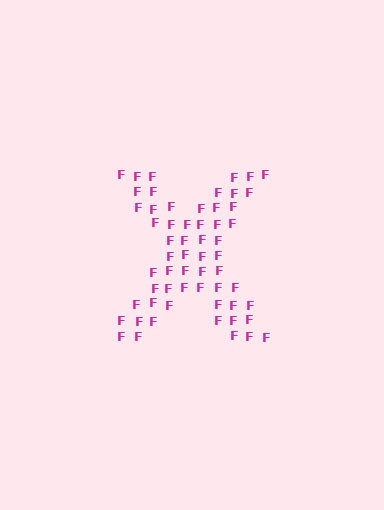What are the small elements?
The small elements are letter F's.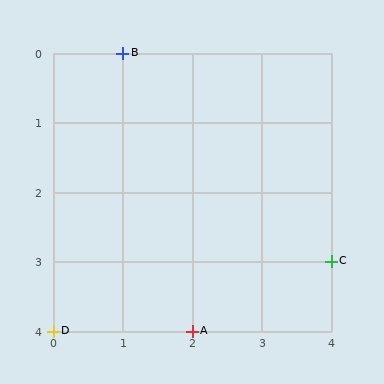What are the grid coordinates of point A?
Point A is at grid coordinates (2, 4).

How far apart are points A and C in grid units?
Points A and C are 2 columns and 1 row apart (about 2.2 grid units diagonally).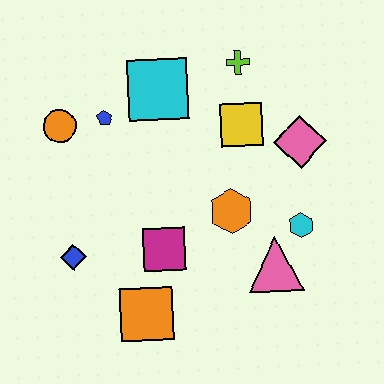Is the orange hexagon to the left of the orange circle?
No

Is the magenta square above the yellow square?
No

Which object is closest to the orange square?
The magenta square is closest to the orange square.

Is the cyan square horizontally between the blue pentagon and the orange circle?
No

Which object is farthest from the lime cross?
The orange square is farthest from the lime cross.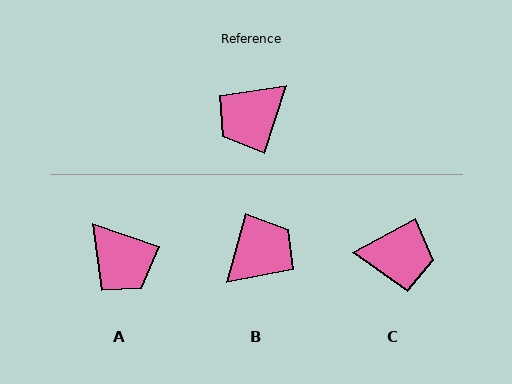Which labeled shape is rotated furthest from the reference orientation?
B, about 177 degrees away.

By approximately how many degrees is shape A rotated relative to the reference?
Approximately 89 degrees counter-clockwise.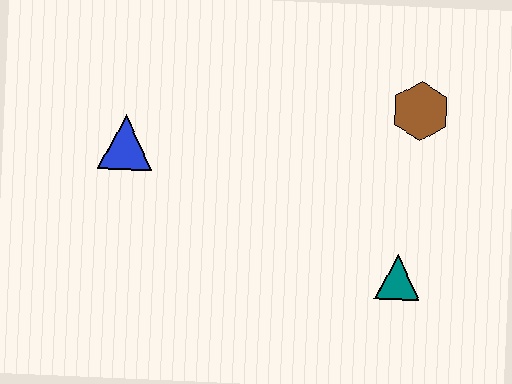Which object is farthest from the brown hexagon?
The blue triangle is farthest from the brown hexagon.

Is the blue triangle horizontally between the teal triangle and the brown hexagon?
No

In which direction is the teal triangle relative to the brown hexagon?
The teal triangle is below the brown hexagon.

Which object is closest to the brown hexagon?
The teal triangle is closest to the brown hexagon.